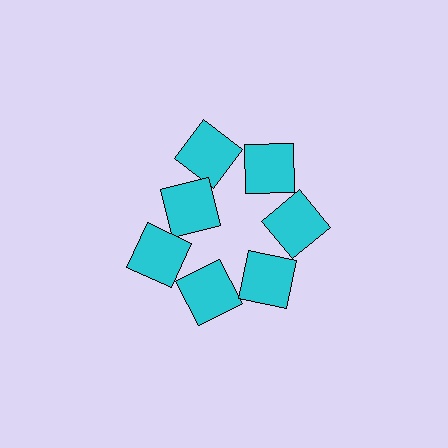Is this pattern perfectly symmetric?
No. The 7 cyan squares are arranged in a ring, but one element near the 10 o'clock position is pulled inward toward the center, breaking the 7-fold rotational symmetry.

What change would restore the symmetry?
The symmetry would be restored by moving it outward, back onto the ring so that all 7 squares sit at equal angles and equal distance from the center.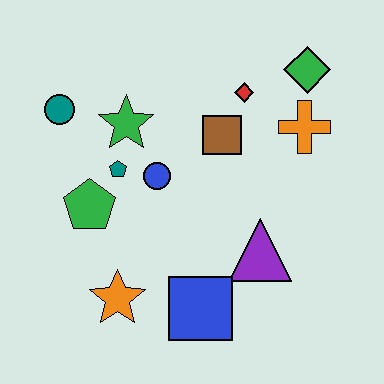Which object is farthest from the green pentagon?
The green diamond is farthest from the green pentagon.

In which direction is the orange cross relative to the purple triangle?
The orange cross is above the purple triangle.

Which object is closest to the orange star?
The blue square is closest to the orange star.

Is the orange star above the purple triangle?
No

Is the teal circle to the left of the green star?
Yes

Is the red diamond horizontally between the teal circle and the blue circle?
No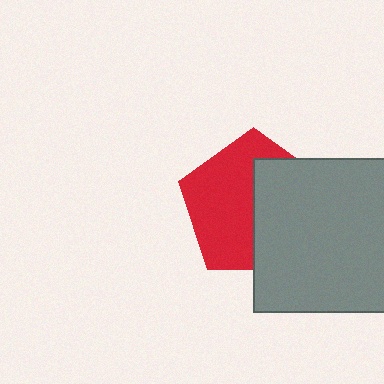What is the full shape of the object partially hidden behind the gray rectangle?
The partially hidden object is a red pentagon.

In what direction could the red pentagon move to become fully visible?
The red pentagon could move left. That would shift it out from behind the gray rectangle entirely.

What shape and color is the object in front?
The object in front is a gray rectangle.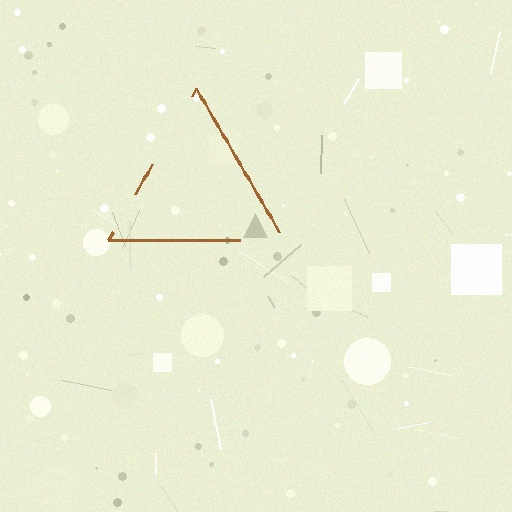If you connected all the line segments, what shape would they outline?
They would outline a triangle.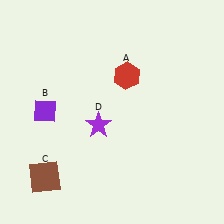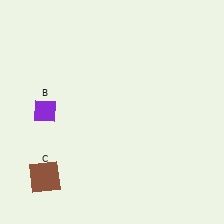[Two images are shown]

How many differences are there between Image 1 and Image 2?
There are 2 differences between the two images.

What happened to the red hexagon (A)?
The red hexagon (A) was removed in Image 2. It was in the top-right area of Image 1.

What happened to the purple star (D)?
The purple star (D) was removed in Image 2. It was in the bottom-left area of Image 1.